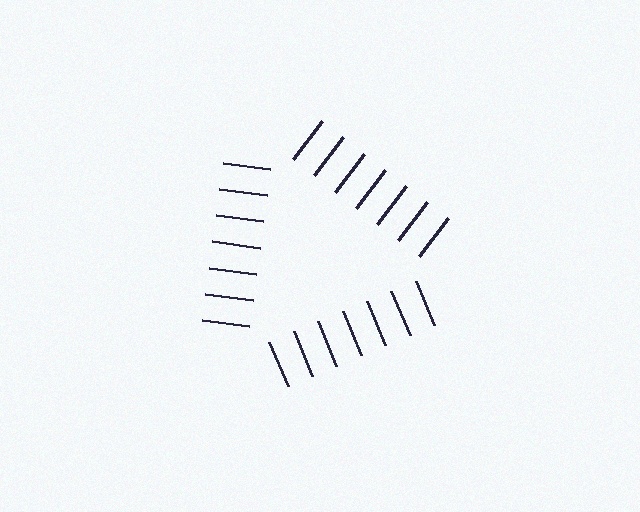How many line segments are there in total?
21 — 7 along each of the 3 edges.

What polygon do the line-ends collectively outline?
An illusory triangle — the line segments terminate on its edges but no continuous stroke is drawn.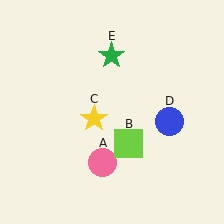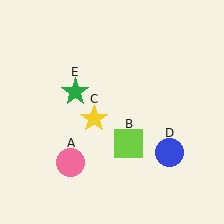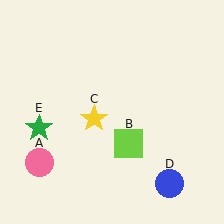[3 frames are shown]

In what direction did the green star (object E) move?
The green star (object E) moved down and to the left.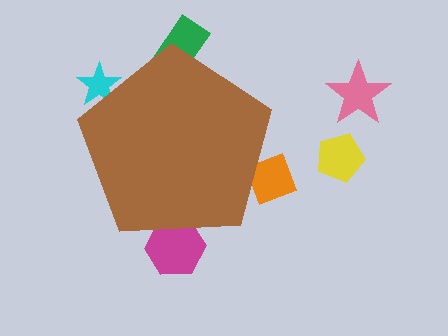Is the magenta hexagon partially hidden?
Yes, the magenta hexagon is partially hidden behind the brown pentagon.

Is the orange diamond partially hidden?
Yes, the orange diamond is partially hidden behind the brown pentagon.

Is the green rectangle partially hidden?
Yes, the green rectangle is partially hidden behind the brown pentagon.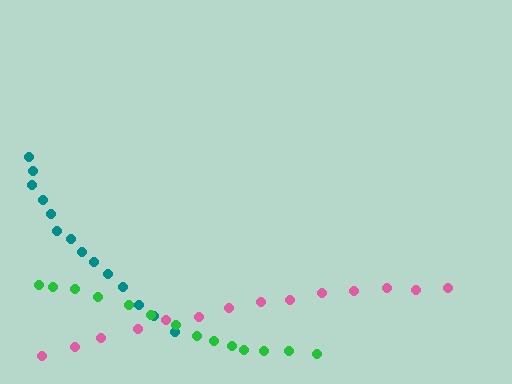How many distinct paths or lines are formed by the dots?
There are 3 distinct paths.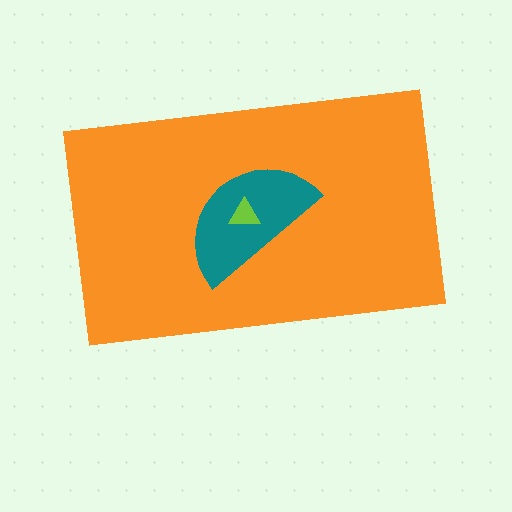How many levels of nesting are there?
3.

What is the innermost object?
The lime triangle.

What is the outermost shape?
The orange rectangle.